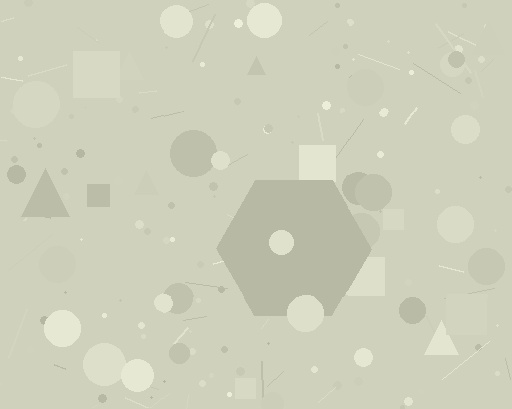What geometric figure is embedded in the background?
A hexagon is embedded in the background.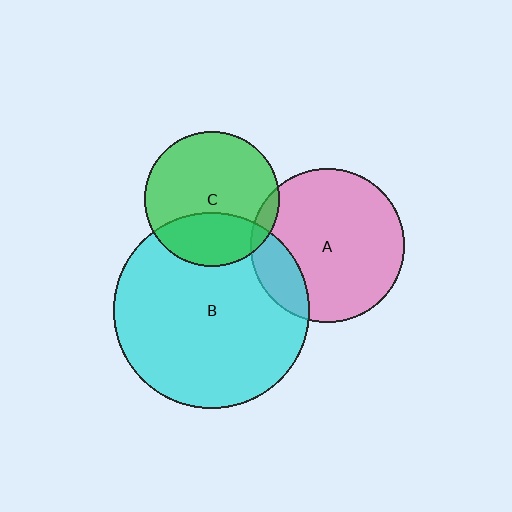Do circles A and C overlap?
Yes.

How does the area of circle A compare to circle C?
Approximately 1.3 times.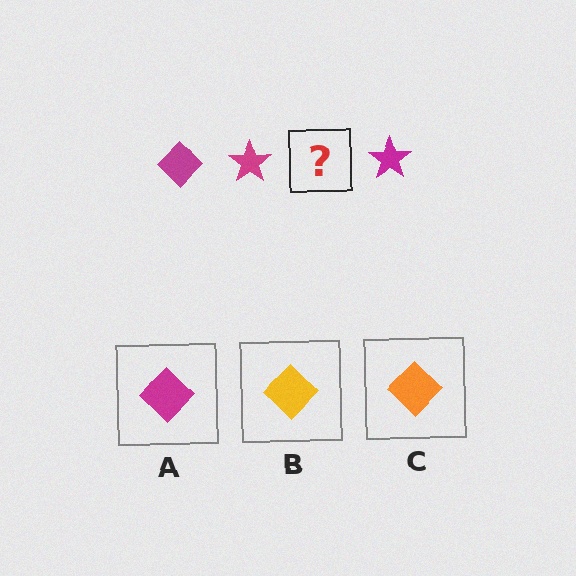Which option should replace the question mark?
Option A.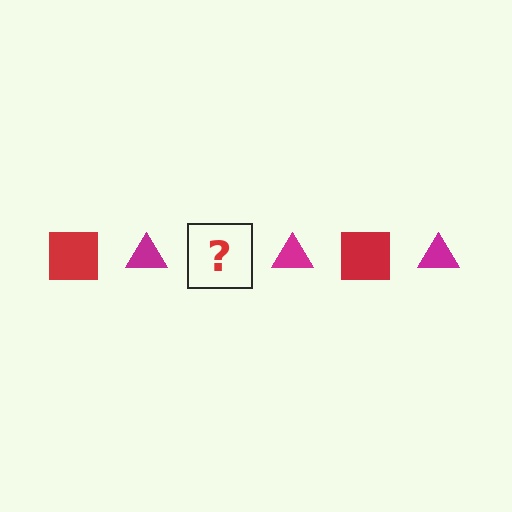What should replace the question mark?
The question mark should be replaced with a red square.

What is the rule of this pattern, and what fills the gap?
The rule is that the pattern alternates between red square and magenta triangle. The gap should be filled with a red square.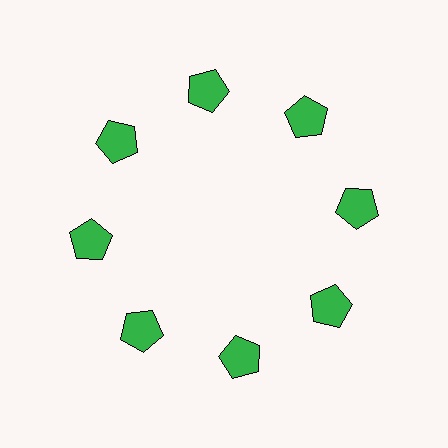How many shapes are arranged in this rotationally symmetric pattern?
There are 8 shapes, arranged in 8 groups of 1.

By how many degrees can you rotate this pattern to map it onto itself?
The pattern maps onto itself every 45 degrees of rotation.